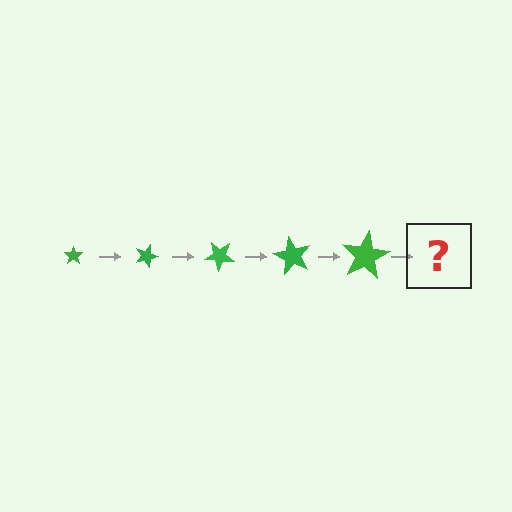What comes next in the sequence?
The next element should be a star, larger than the previous one and rotated 100 degrees from the start.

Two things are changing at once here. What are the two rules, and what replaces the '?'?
The two rules are that the star grows larger each step and it rotates 20 degrees each step. The '?' should be a star, larger than the previous one and rotated 100 degrees from the start.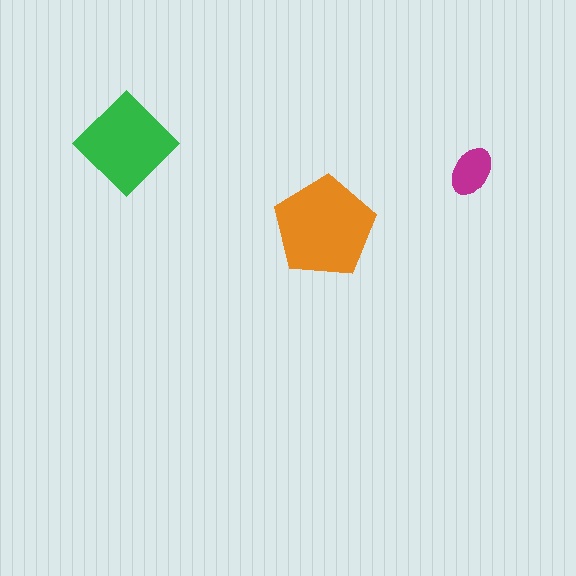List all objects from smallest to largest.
The magenta ellipse, the green diamond, the orange pentagon.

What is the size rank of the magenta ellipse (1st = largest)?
3rd.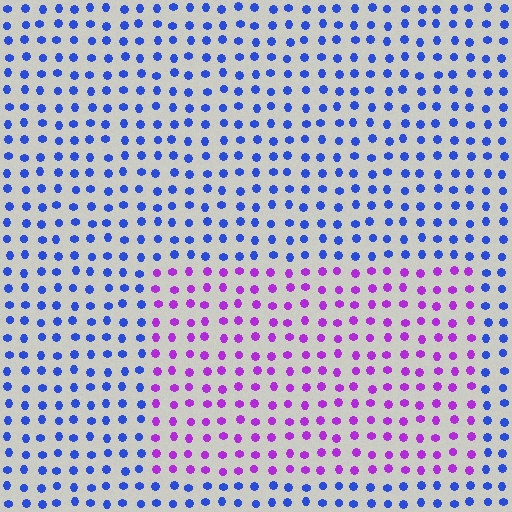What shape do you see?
I see a rectangle.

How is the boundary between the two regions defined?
The boundary is defined purely by a slight shift in hue (about 59 degrees). Spacing, size, and orientation are identical on both sides.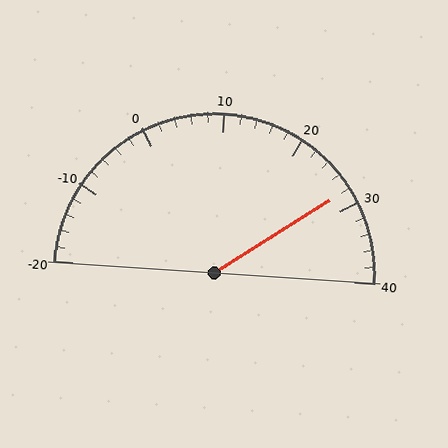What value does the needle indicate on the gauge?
The needle indicates approximately 28.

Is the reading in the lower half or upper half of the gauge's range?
The reading is in the upper half of the range (-20 to 40).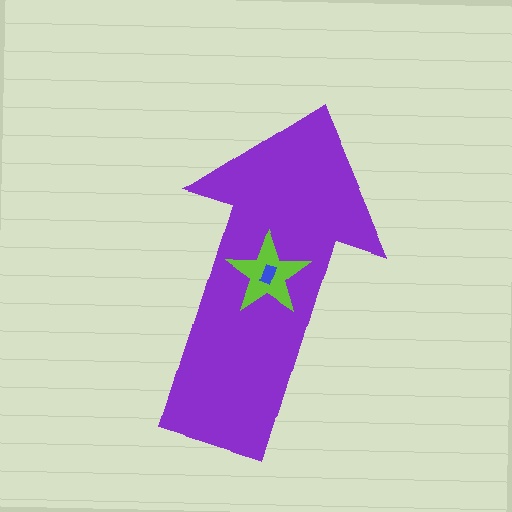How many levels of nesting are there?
3.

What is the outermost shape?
The purple arrow.